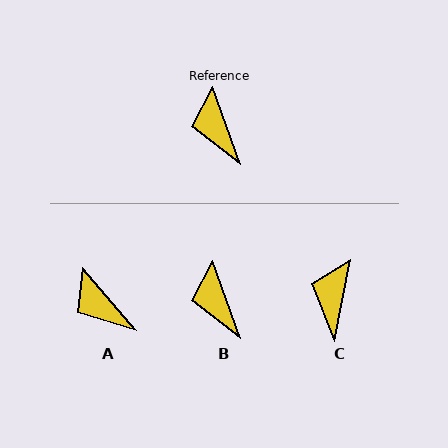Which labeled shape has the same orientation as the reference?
B.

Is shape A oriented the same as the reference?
No, it is off by about 21 degrees.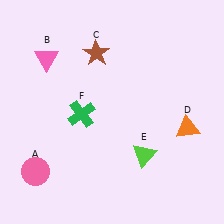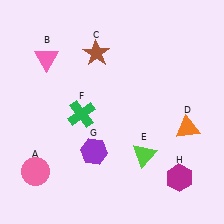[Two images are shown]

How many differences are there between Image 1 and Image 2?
There are 2 differences between the two images.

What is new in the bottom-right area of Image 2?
A magenta hexagon (H) was added in the bottom-right area of Image 2.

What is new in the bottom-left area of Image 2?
A purple hexagon (G) was added in the bottom-left area of Image 2.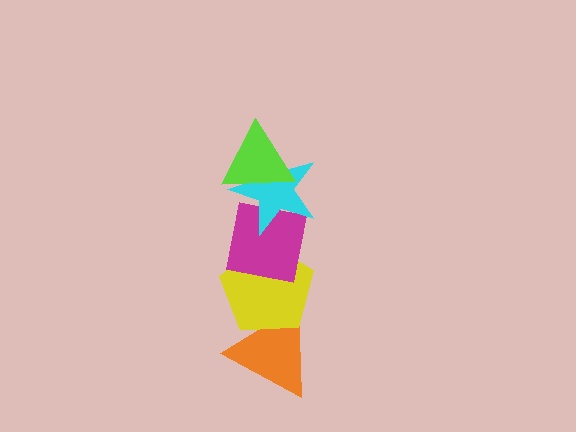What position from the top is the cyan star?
The cyan star is 2nd from the top.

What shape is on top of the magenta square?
The cyan star is on top of the magenta square.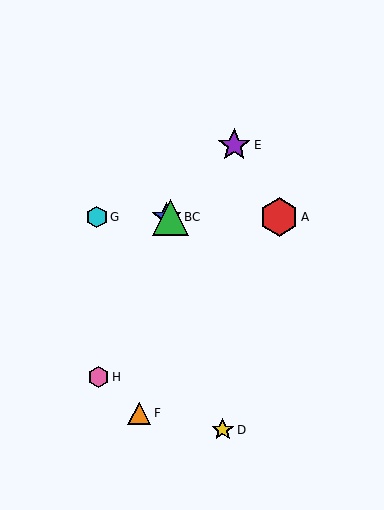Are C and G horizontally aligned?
Yes, both are at y≈217.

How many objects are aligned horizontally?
4 objects (A, B, C, G) are aligned horizontally.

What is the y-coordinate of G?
Object G is at y≈217.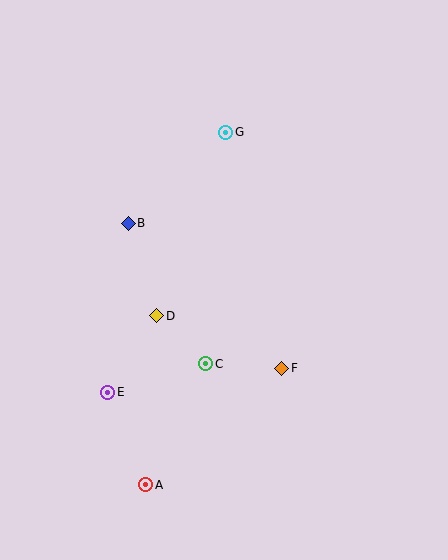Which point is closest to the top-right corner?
Point G is closest to the top-right corner.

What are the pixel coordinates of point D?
Point D is at (157, 316).